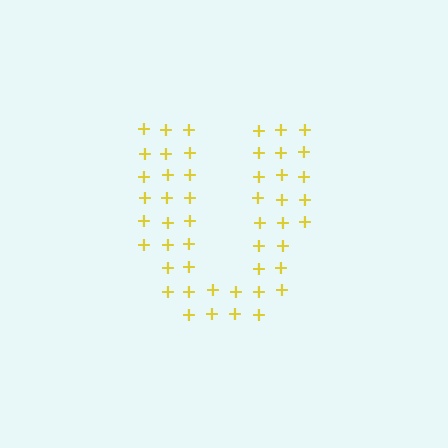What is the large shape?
The large shape is the letter U.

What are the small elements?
The small elements are plus signs.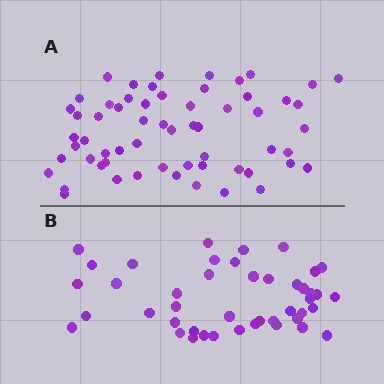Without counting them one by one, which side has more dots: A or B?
Region A (the top region) has more dots.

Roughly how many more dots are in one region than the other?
Region A has approximately 15 more dots than region B.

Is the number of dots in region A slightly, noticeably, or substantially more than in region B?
Region A has noticeably more, but not dramatically so. The ratio is roughly 1.4 to 1.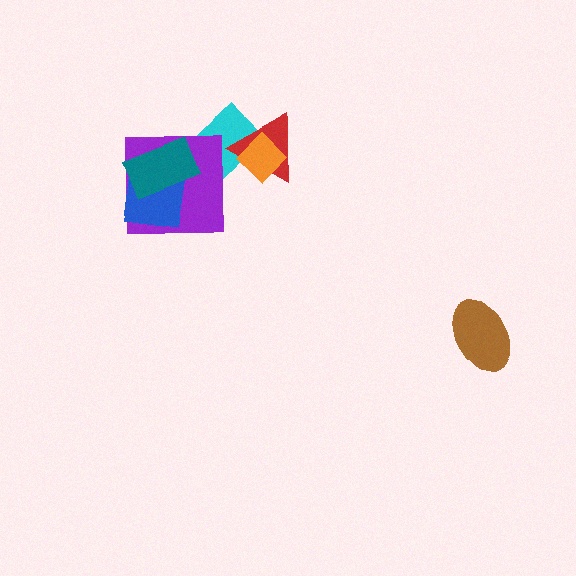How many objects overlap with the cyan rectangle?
4 objects overlap with the cyan rectangle.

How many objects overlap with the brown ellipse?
0 objects overlap with the brown ellipse.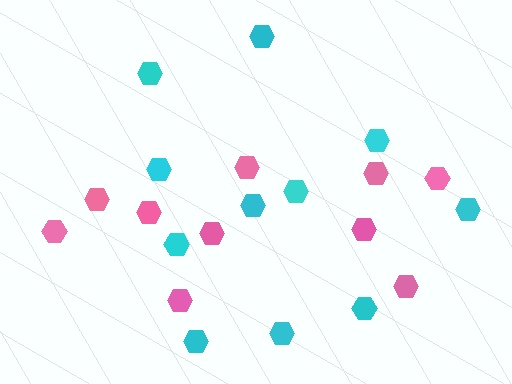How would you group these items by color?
There are 2 groups: one group of cyan hexagons (11) and one group of pink hexagons (10).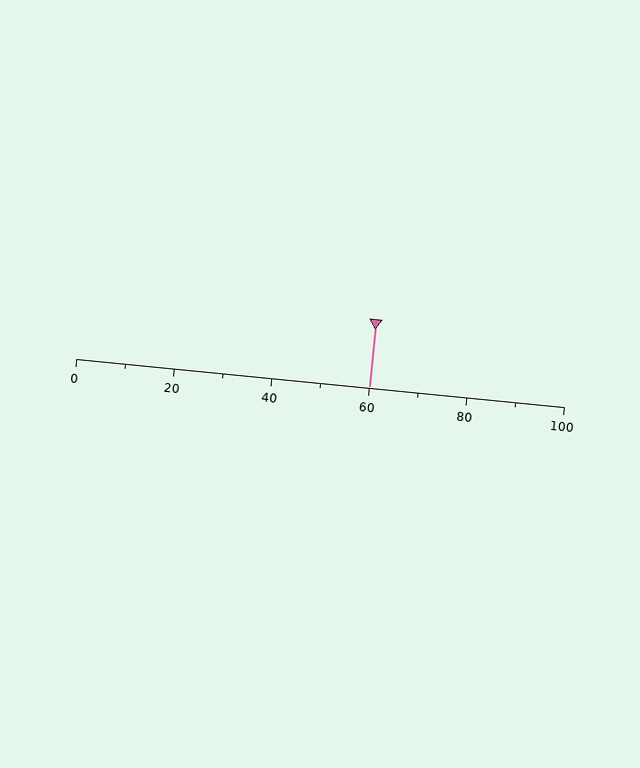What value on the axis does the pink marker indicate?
The marker indicates approximately 60.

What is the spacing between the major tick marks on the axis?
The major ticks are spaced 20 apart.